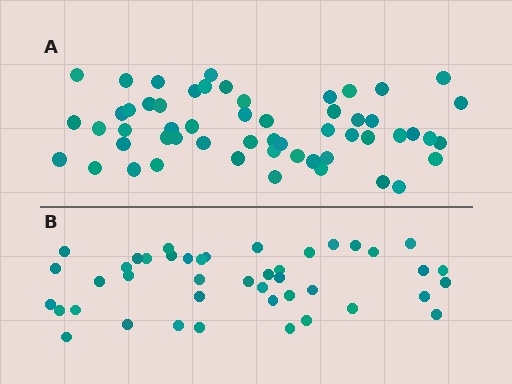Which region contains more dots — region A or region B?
Region A (the top region) has more dots.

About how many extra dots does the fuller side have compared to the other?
Region A has roughly 12 or so more dots than region B.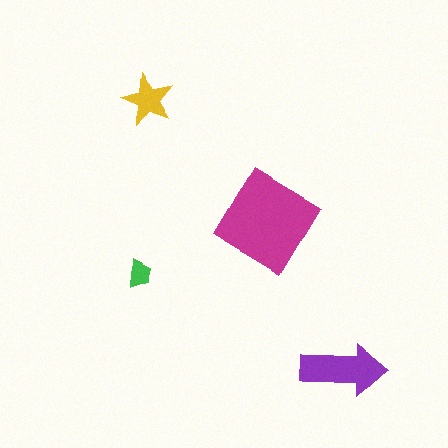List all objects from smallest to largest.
The green trapezoid, the yellow star, the purple arrow, the magenta diamond.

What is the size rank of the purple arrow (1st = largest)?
2nd.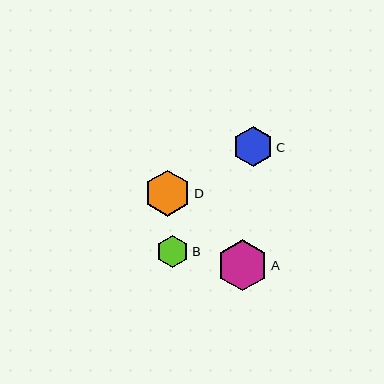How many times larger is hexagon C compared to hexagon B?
Hexagon C is approximately 1.3 times the size of hexagon B.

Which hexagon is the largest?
Hexagon A is the largest with a size of approximately 51 pixels.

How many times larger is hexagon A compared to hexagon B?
Hexagon A is approximately 1.6 times the size of hexagon B.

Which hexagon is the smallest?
Hexagon B is the smallest with a size of approximately 32 pixels.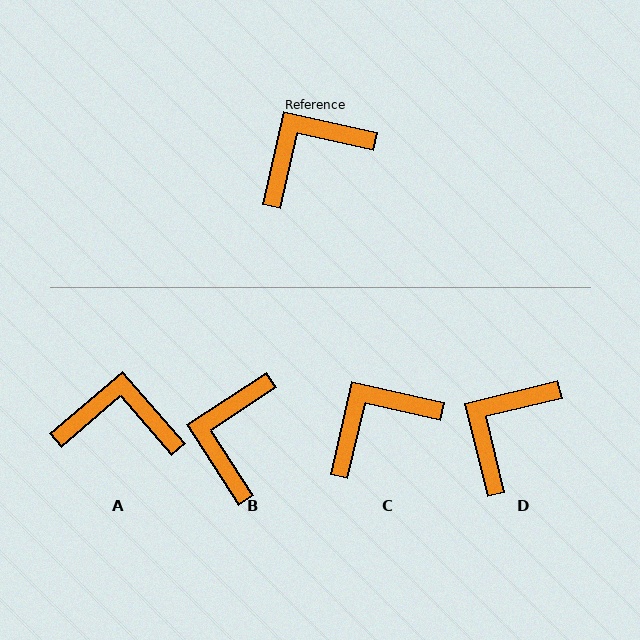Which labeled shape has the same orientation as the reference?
C.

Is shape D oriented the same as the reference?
No, it is off by about 26 degrees.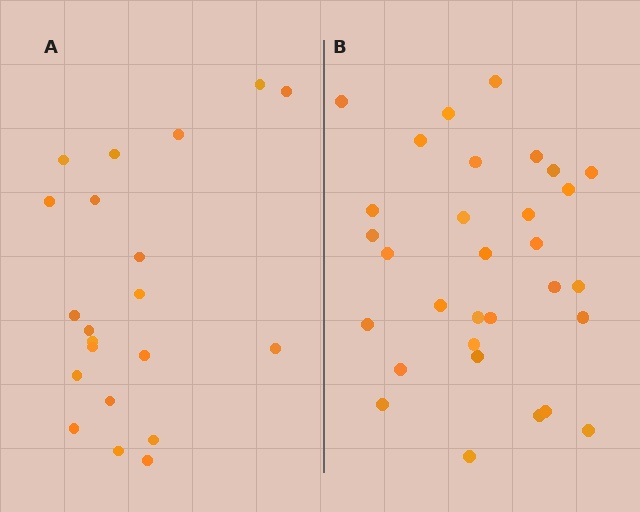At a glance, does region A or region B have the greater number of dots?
Region B (the right region) has more dots.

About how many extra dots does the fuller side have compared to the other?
Region B has roughly 10 or so more dots than region A.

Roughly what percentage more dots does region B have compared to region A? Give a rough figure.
About 50% more.